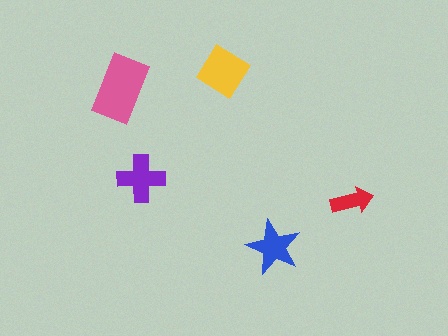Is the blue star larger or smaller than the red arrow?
Larger.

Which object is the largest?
The pink rectangle.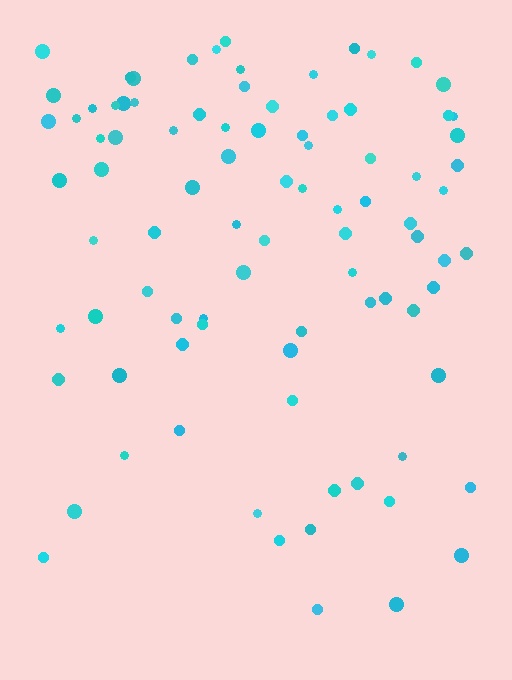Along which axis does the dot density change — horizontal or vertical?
Vertical.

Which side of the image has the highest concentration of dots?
The top.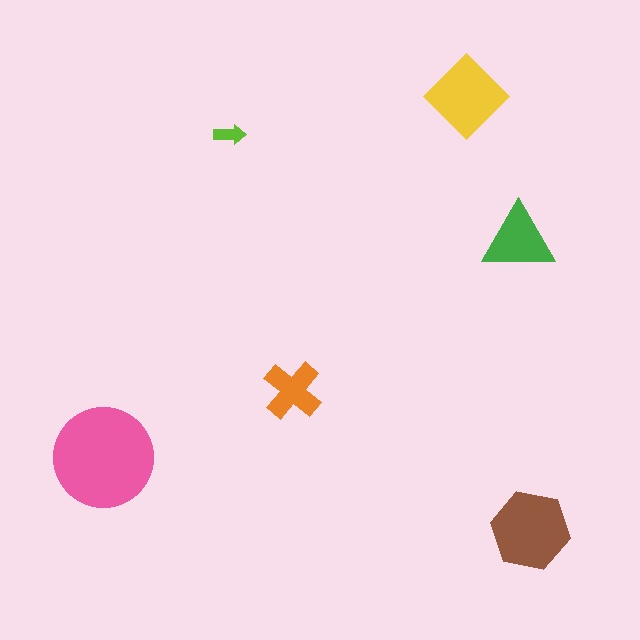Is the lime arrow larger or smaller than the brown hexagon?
Smaller.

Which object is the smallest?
The lime arrow.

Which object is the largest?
The pink circle.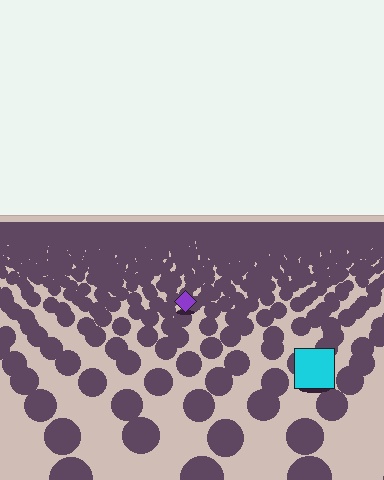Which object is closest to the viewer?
The cyan square is closest. The texture marks near it are larger and more spread out.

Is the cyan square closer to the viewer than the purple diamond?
Yes. The cyan square is closer — you can tell from the texture gradient: the ground texture is coarser near it.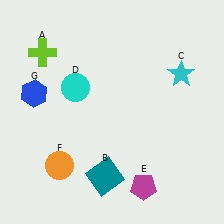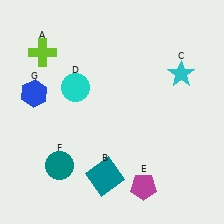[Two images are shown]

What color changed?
The circle (F) changed from orange in Image 1 to teal in Image 2.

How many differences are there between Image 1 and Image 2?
There is 1 difference between the two images.